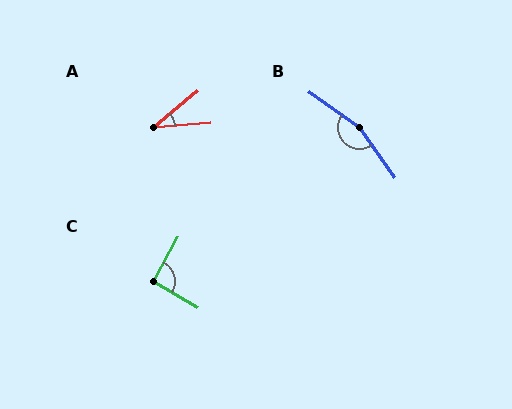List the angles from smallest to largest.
A (35°), C (91°), B (160°).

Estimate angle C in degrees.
Approximately 91 degrees.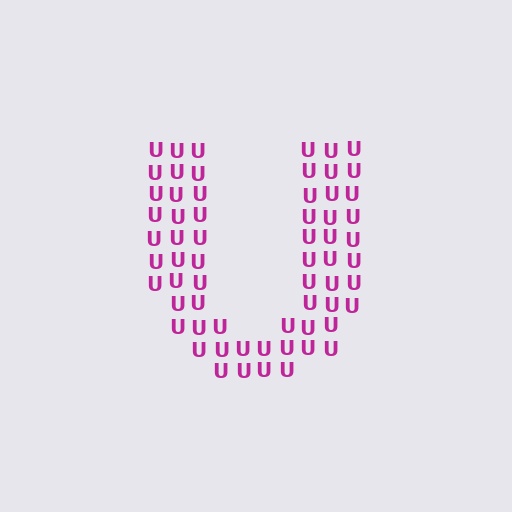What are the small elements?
The small elements are letter U's.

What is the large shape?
The large shape is the letter U.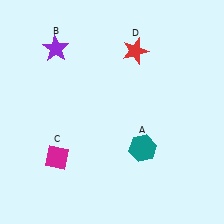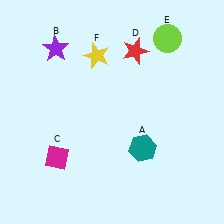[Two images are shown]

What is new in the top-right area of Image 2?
A lime circle (E) was added in the top-right area of Image 2.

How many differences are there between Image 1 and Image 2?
There are 2 differences between the two images.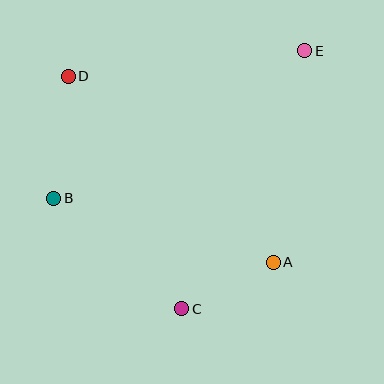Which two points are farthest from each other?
Points B and E are farthest from each other.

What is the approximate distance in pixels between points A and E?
The distance between A and E is approximately 214 pixels.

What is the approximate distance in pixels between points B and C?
The distance between B and C is approximately 169 pixels.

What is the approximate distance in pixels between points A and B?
The distance between A and B is approximately 229 pixels.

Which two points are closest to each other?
Points A and C are closest to each other.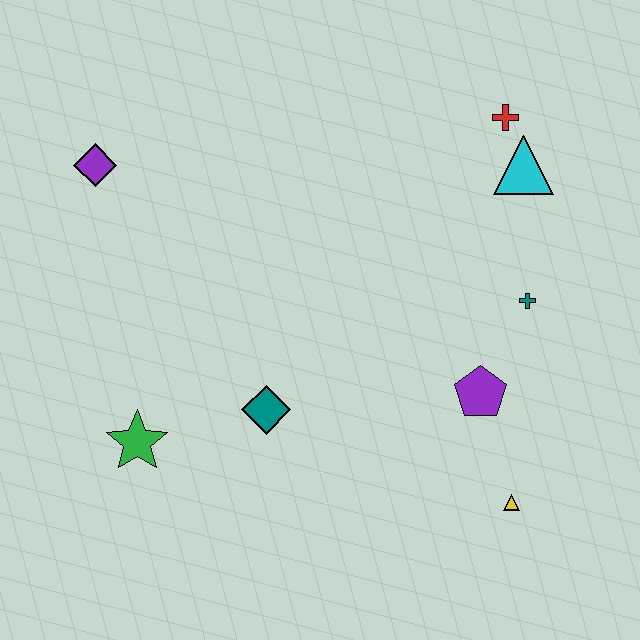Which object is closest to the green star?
The teal diamond is closest to the green star.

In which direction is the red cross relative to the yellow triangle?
The red cross is above the yellow triangle.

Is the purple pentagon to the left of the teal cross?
Yes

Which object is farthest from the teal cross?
The purple diamond is farthest from the teal cross.